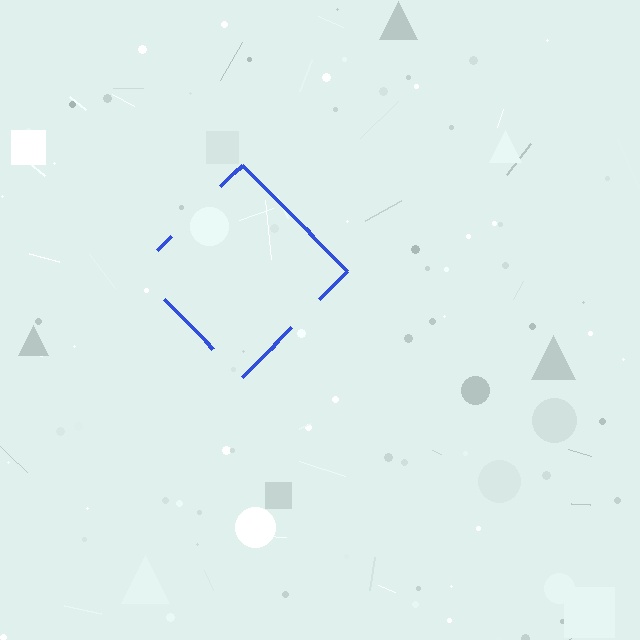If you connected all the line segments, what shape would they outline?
They would outline a diamond.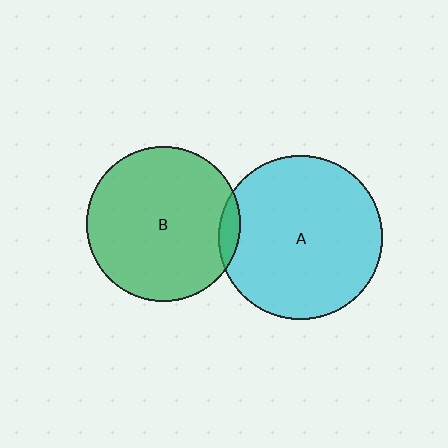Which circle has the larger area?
Circle A (cyan).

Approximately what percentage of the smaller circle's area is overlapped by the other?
Approximately 5%.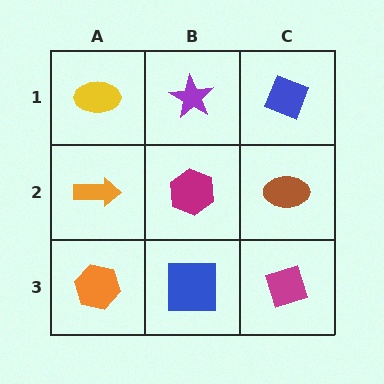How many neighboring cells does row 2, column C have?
3.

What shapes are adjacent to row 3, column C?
A brown ellipse (row 2, column C), a blue square (row 3, column B).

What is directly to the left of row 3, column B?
An orange hexagon.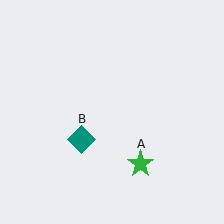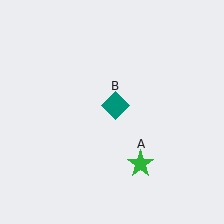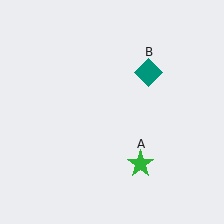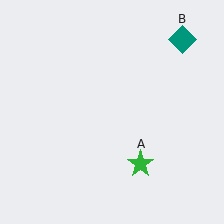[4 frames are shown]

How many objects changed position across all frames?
1 object changed position: teal diamond (object B).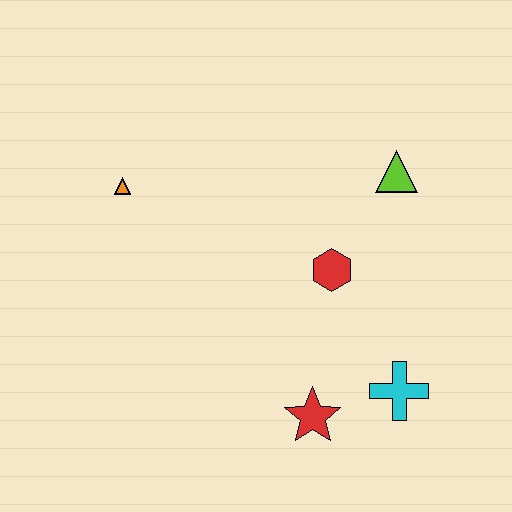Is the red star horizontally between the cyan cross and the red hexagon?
No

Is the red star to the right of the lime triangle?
No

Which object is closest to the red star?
The cyan cross is closest to the red star.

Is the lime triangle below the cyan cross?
No